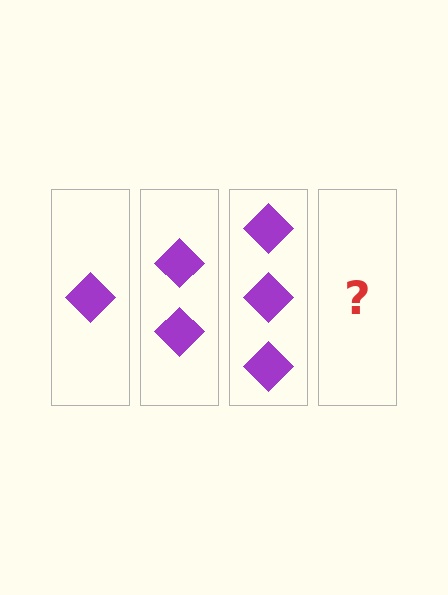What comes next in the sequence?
The next element should be 4 diamonds.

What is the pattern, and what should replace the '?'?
The pattern is that each step adds one more diamond. The '?' should be 4 diamonds.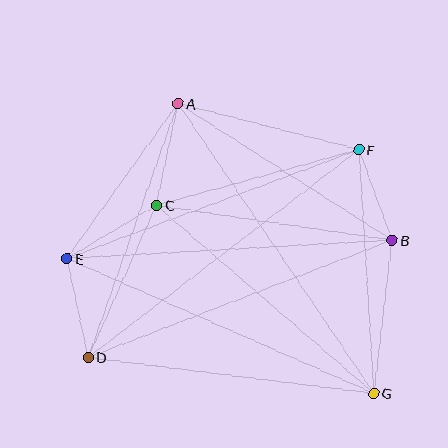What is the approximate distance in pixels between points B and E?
The distance between B and E is approximately 326 pixels.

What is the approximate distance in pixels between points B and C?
The distance between B and C is approximately 238 pixels.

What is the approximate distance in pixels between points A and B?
The distance between A and B is approximately 254 pixels.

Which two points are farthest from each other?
Points A and G are farthest from each other.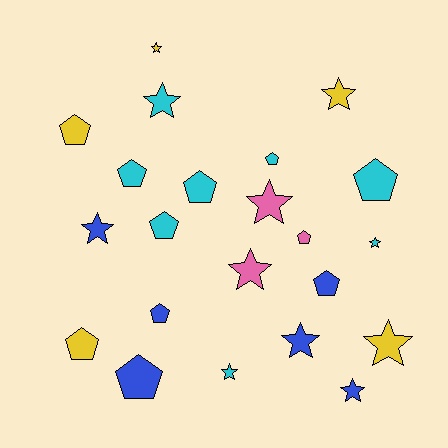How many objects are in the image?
There are 22 objects.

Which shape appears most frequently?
Star, with 11 objects.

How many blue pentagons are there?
There are 3 blue pentagons.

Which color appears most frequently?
Cyan, with 8 objects.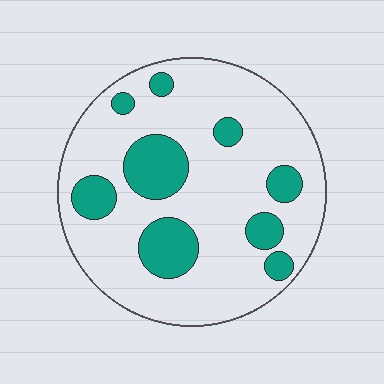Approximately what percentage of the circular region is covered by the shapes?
Approximately 20%.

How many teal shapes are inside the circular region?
9.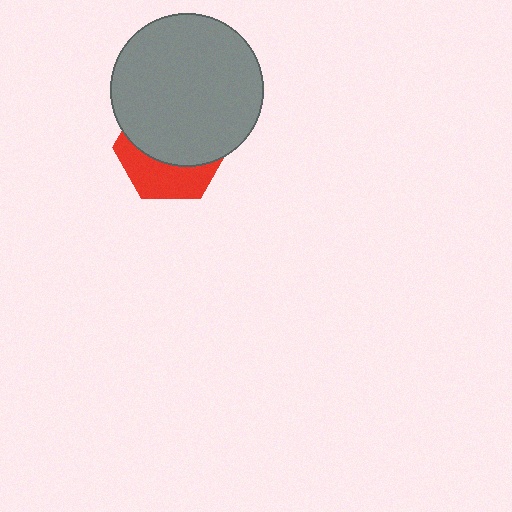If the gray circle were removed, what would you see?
You would see the complete red hexagon.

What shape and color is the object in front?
The object in front is a gray circle.